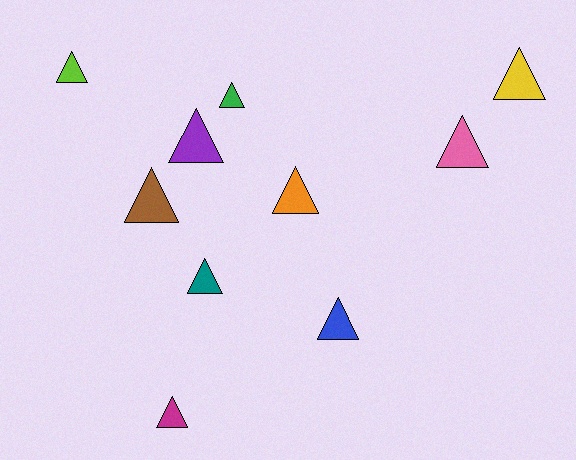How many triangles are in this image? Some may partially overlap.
There are 10 triangles.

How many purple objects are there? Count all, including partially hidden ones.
There is 1 purple object.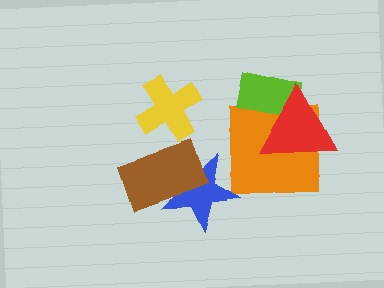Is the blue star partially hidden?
Yes, it is partially covered by another shape.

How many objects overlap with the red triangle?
2 objects overlap with the red triangle.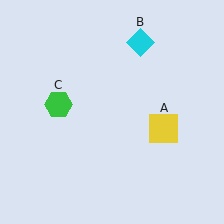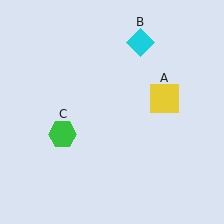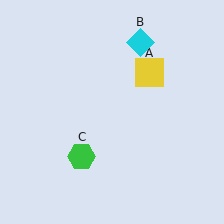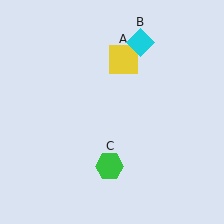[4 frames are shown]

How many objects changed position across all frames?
2 objects changed position: yellow square (object A), green hexagon (object C).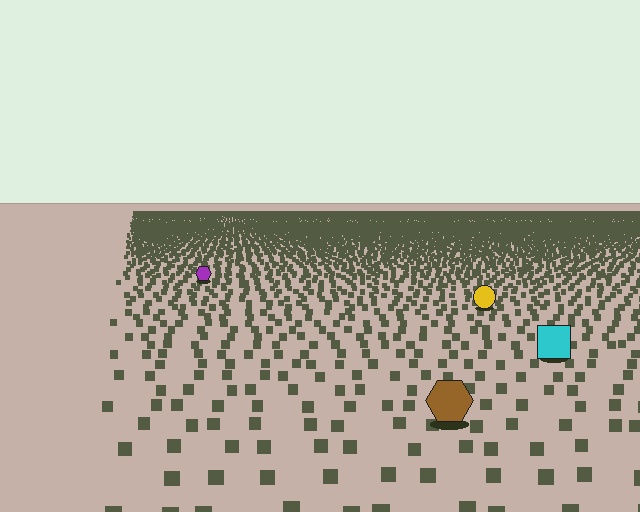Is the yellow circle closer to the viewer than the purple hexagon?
Yes. The yellow circle is closer — you can tell from the texture gradient: the ground texture is coarser near it.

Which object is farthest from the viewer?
The purple hexagon is farthest from the viewer. It appears smaller and the ground texture around it is denser.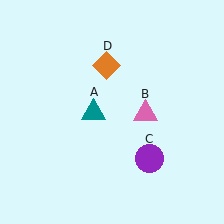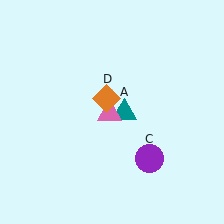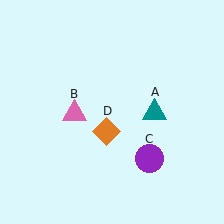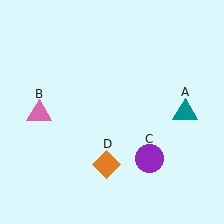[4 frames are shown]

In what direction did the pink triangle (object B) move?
The pink triangle (object B) moved left.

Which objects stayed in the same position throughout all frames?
Purple circle (object C) remained stationary.